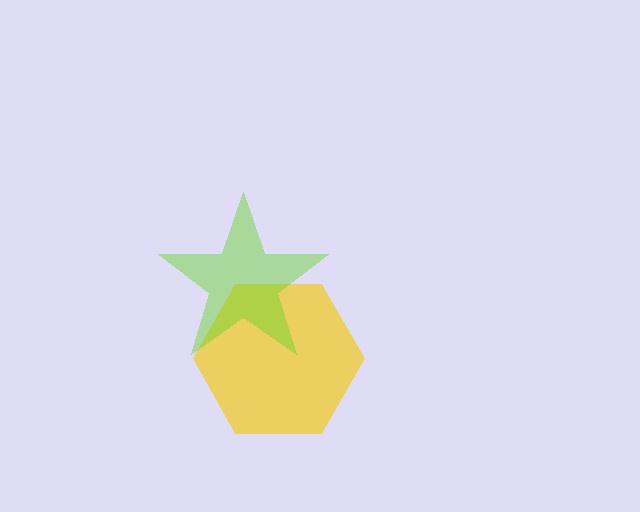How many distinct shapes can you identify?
There are 2 distinct shapes: a yellow hexagon, a lime star.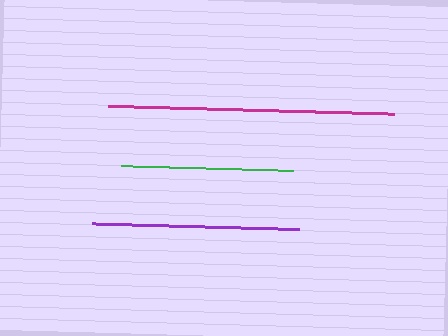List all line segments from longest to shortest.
From longest to shortest: magenta, purple, green.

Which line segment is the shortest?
The green line is the shortest at approximately 172 pixels.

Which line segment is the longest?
The magenta line is the longest at approximately 286 pixels.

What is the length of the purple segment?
The purple segment is approximately 207 pixels long.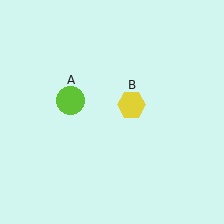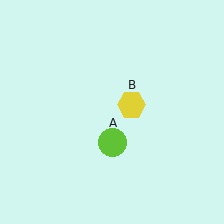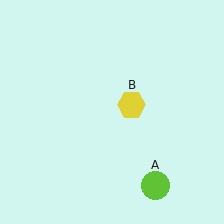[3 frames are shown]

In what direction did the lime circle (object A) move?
The lime circle (object A) moved down and to the right.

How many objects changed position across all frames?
1 object changed position: lime circle (object A).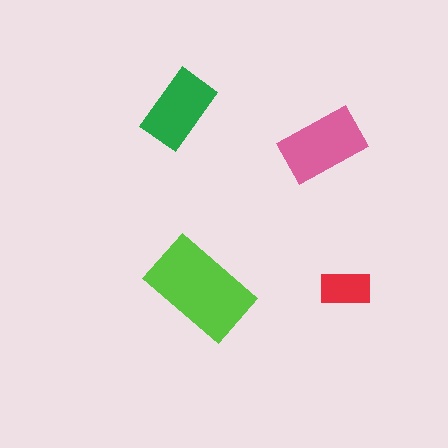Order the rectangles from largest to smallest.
the lime one, the pink one, the green one, the red one.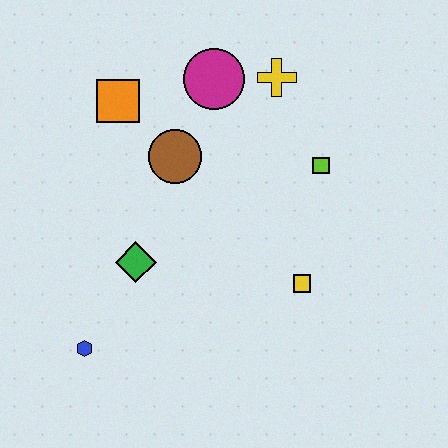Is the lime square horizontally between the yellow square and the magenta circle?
No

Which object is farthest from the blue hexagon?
The yellow cross is farthest from the blue hexagon.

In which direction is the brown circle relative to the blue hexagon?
The brown circle is above the blue hexagon.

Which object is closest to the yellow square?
The lime square is closest to the yellow square.